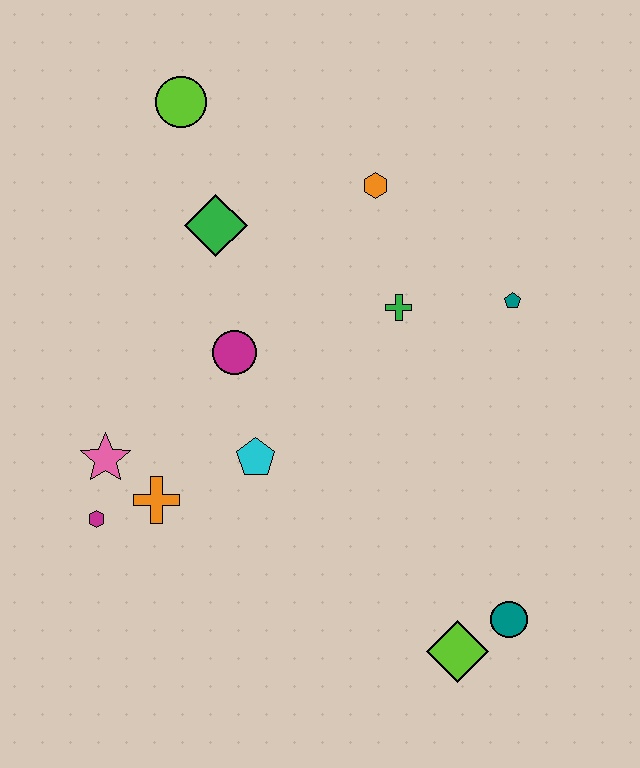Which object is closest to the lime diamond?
The teal circle is closest to the lime diamond.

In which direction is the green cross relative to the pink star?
The green cross is to the right of the pink star.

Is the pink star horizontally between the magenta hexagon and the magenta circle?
Yes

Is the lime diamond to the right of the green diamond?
Yes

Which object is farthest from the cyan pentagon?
The lime circle is farthest from the cyan pentagon.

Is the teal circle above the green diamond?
No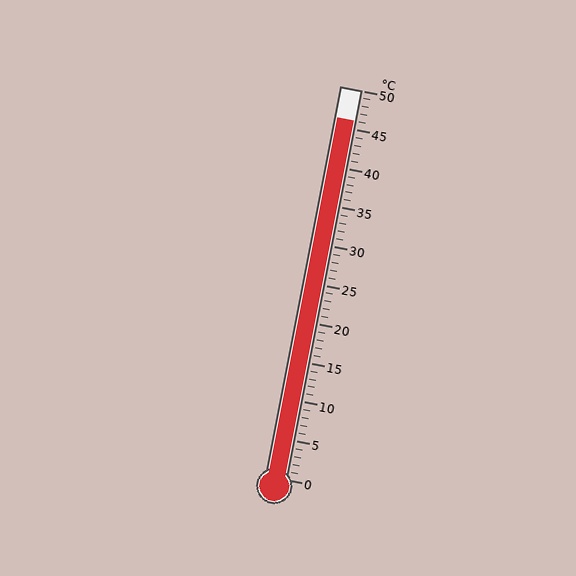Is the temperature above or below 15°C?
The temperature is above 15°C.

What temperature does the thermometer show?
The thermometer shows approximately 46°C.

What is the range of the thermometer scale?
The thermometer scale ranges from 0°C to 50°C.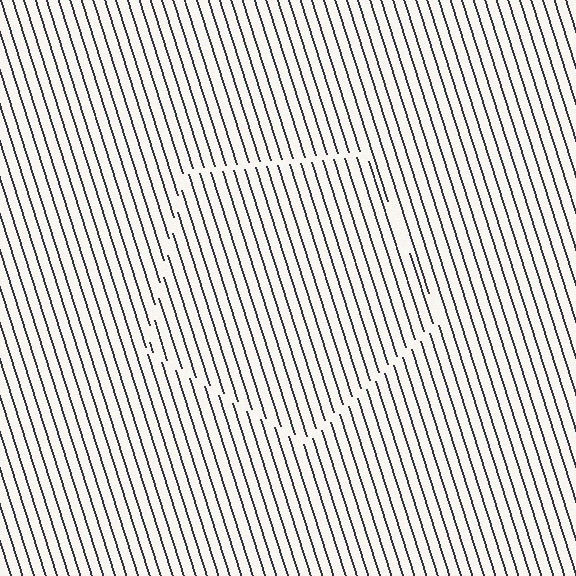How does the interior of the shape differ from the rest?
The interior of the shape contains the same grating, shifted by half a period — the contour is defined by the phase discontinuity where line-ends from the inner and outer gratings abut.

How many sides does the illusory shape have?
5 sides — the line-ends trace a pentagon.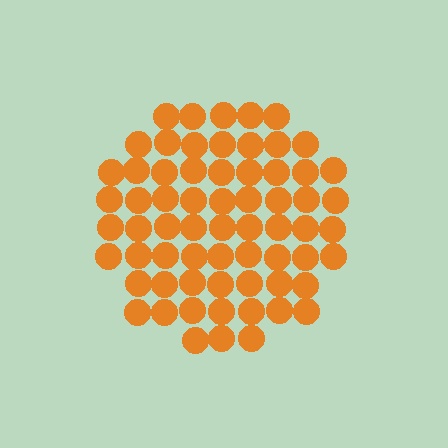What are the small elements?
The small elements are circles.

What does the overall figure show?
The overall figure shows a circle.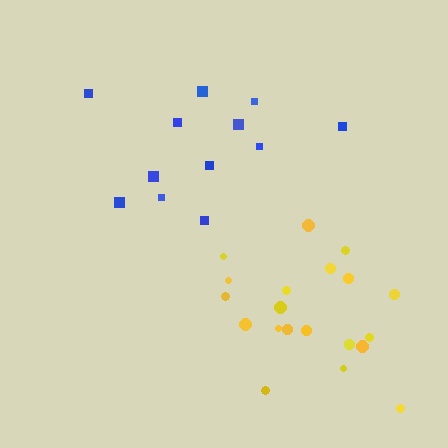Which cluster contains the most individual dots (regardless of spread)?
Yellow (20).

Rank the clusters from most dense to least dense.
yellow, blue.